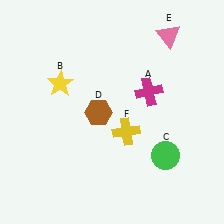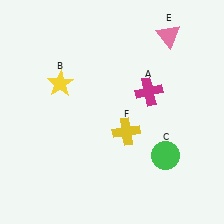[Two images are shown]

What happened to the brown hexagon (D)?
The brown hexagon (D) was removed in Image 2. It was in the bottom-left area of Image 1.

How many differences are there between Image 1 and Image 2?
There is 1 difference between the two images.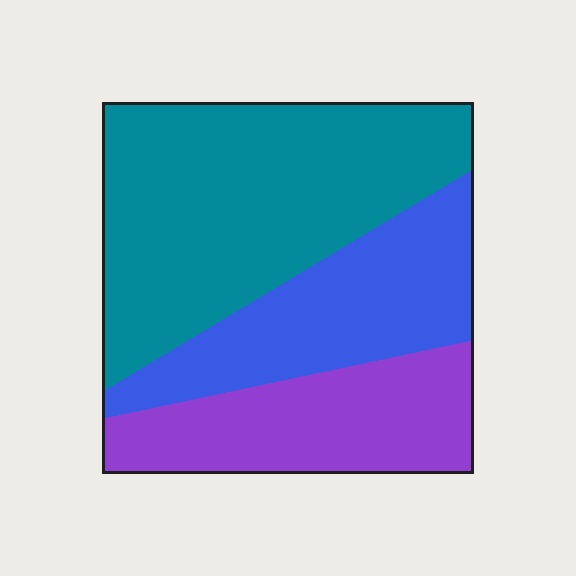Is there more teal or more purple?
Teal.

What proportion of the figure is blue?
Blue takes up between a quarter and a half of the figure.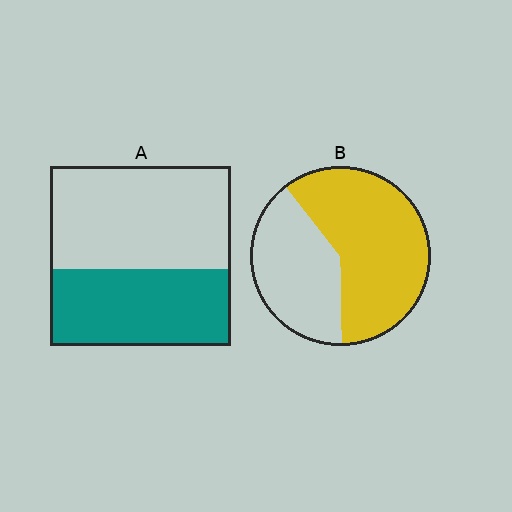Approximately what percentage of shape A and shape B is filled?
A is approximately 45% and B is approximately 60%.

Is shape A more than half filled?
No.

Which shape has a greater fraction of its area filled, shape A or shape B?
Shape B.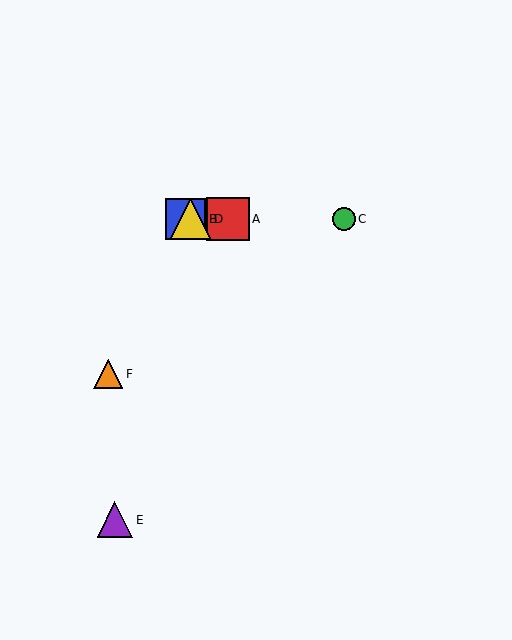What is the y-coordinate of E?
Object E is at y≈520.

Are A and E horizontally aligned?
No, A is at y≈219 and E is at y≈520.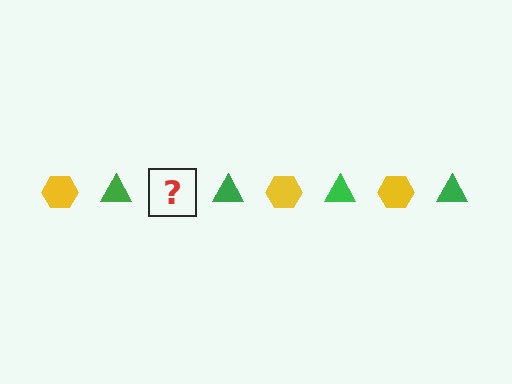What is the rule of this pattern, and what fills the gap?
The rule is that the pattern alternates between yellow hexagon and green triangle. The gap should be filled with a yellow hexagon.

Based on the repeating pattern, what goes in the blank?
The blank should be a yellow hexagon.